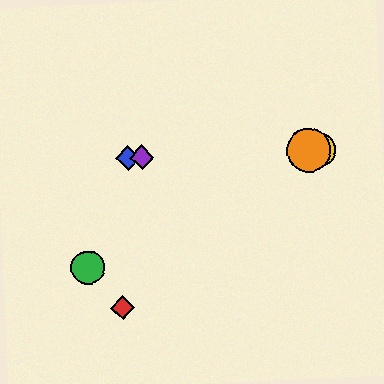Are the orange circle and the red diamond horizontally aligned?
No, the orange circle is at y≈150 and the red diamond is at y≈308.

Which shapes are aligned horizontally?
The blue diamond, the yellow circle, the purple diamond, the orange circle are aligned horizontally.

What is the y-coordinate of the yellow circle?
The yellow circle is at y≈149.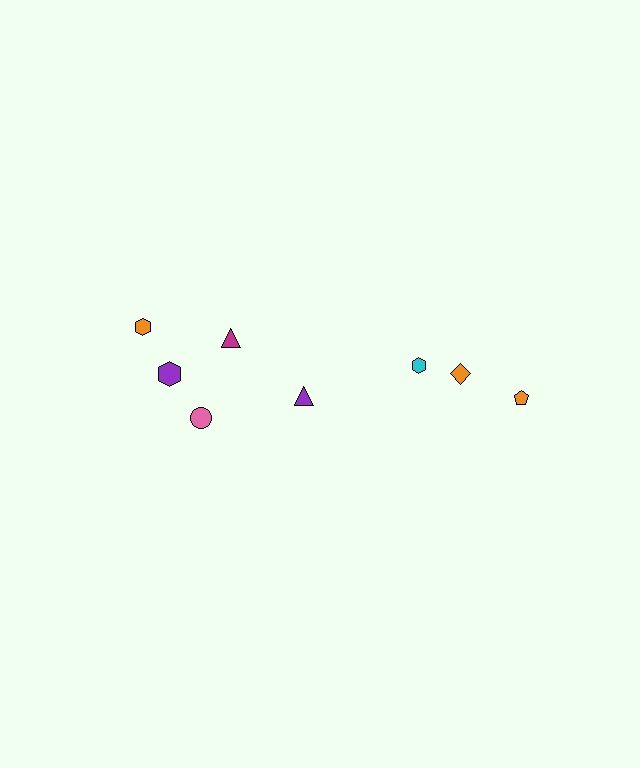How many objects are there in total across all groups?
There are 8 objects.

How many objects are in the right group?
There are 3 objects.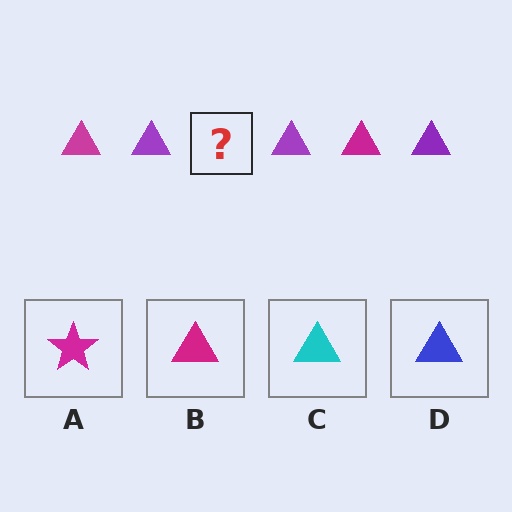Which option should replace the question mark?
Option B.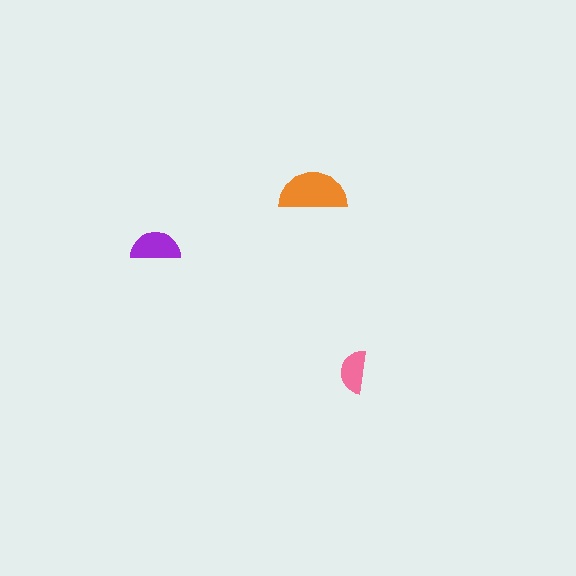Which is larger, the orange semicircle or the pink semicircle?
The orange one.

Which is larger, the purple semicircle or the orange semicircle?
The orange one.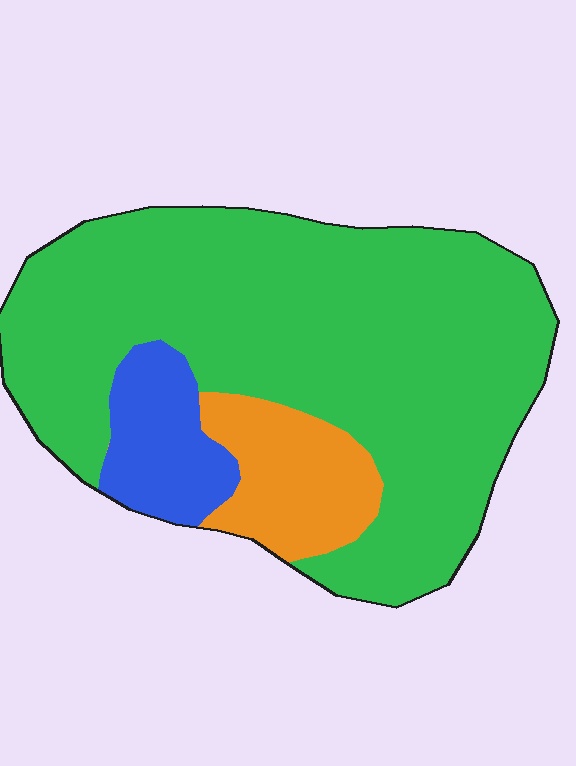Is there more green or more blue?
Green.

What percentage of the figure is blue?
Blue covers roughly 10% of the figure.